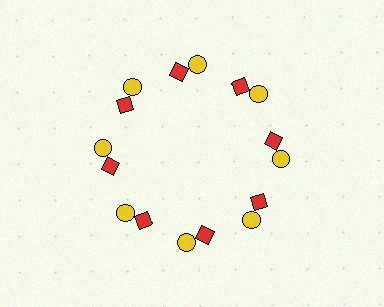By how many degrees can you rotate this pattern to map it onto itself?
The pattern maps onto itself every 45 degrees of rotation.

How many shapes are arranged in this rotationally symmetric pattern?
There are 16 shapes, arranged in 8 groups of 2.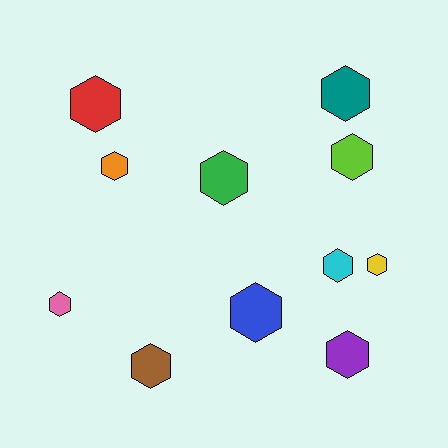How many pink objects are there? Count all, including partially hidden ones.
There is 1 pink object.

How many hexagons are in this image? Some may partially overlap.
There are 11 hexagons.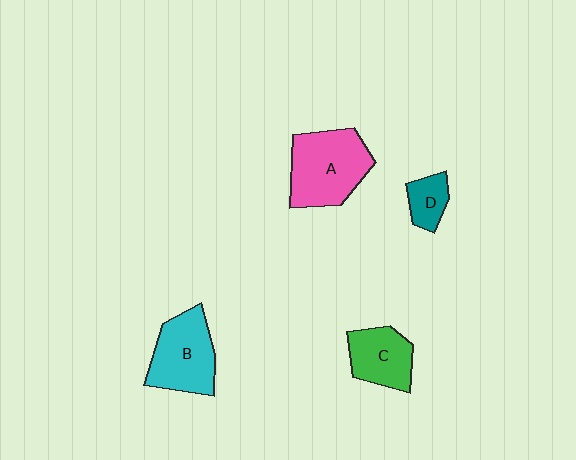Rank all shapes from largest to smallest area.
From largest to smallest: A (pink), B (cyan), C (green), D (teal).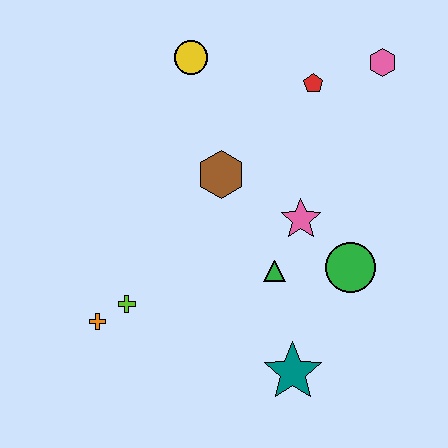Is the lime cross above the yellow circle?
No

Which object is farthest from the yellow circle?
The teal star is farthest from the yellow circle.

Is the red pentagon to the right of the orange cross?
Yes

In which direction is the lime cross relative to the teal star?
The lime cross is to the left of the teal star.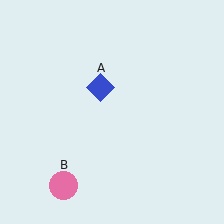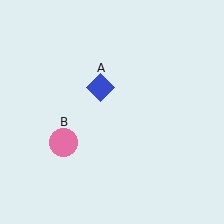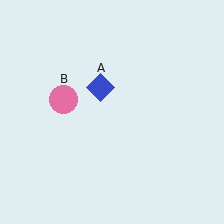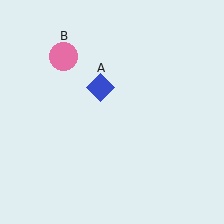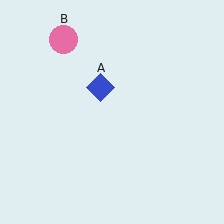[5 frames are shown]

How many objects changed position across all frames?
1 object changed position: pink circle (object B).